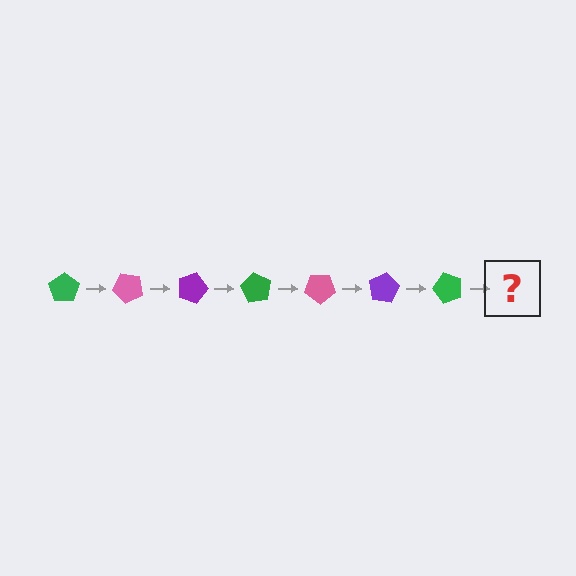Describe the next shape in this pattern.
It should be a pink pentagon, rotated 315 degrees from the start.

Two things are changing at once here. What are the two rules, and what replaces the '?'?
The two rules are that it rotates 45 degrees each step and the color cycles through green, pink, and purple. The '?' should be a pink pentagon, rotated 315 degrees from the start.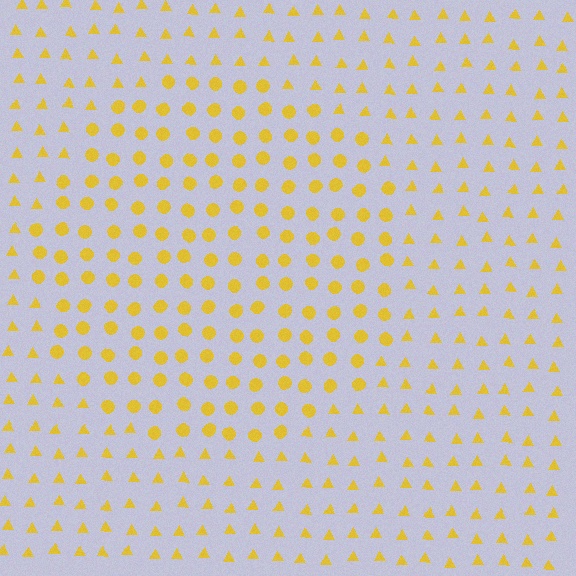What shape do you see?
I see a circle.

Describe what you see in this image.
The image is filled with small yellow elements arranged in a uniform grid. A circle-shaped region contains circles, while the surrounding area contains triangles. The boundary is defined purely by the change in element shape.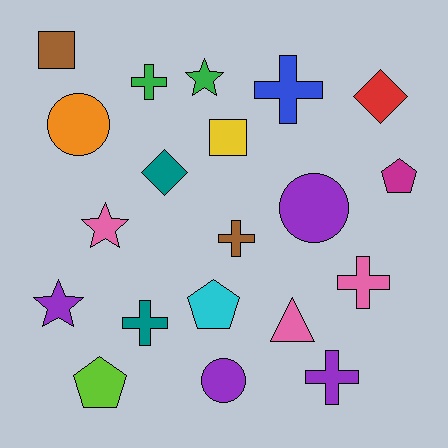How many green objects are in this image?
There are 2 green objects.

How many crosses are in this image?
There are 6 crosses.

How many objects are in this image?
There are 20 objects.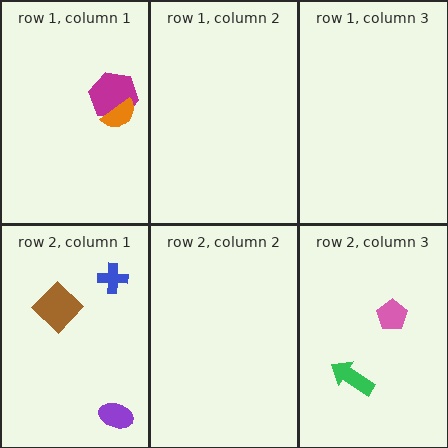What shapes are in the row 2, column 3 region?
The pink pentagon, the green arrow.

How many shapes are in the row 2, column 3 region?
2.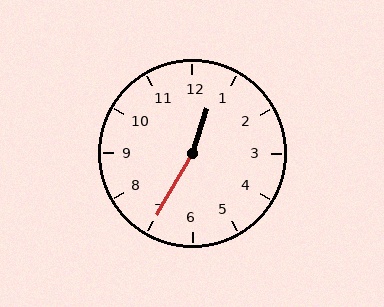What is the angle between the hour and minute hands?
Approximately 168 degrees.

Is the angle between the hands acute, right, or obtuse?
It is obtuse.